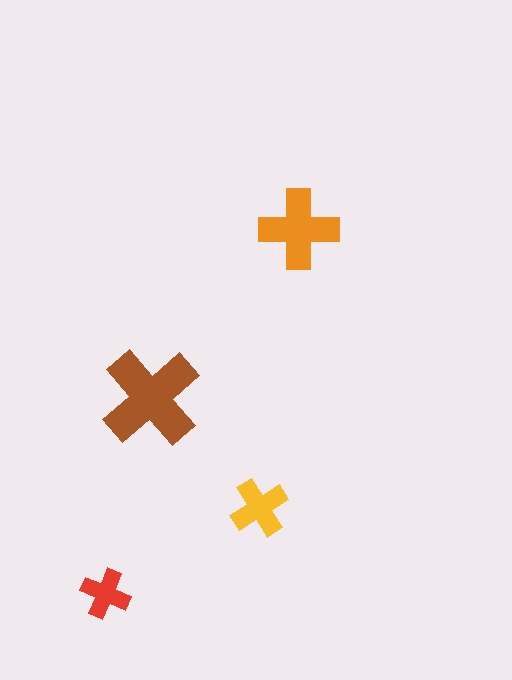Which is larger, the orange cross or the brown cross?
The brown one.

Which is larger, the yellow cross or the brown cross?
The brown one.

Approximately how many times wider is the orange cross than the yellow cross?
About 1.5 times wider.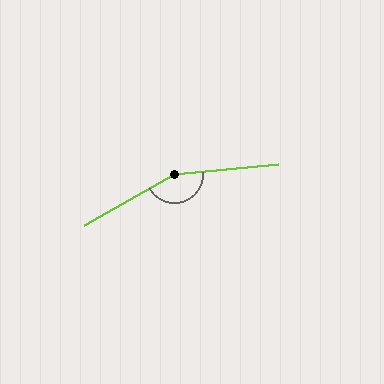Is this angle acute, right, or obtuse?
It is obtuse.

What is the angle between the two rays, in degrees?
Approximately 156 degrees.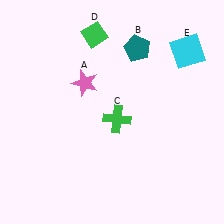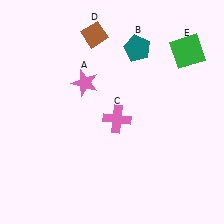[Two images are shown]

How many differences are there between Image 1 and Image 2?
There are 3 differences between the two images.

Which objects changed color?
C changed from green to pink. D changed from green to brown. E changed from cyan to green.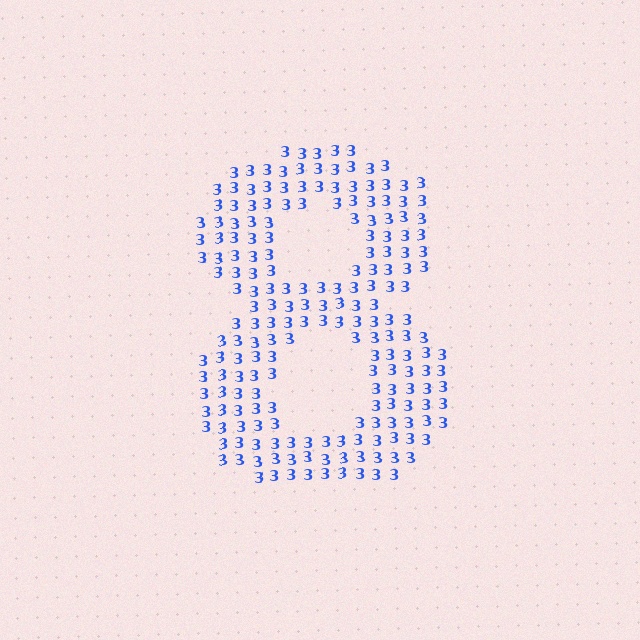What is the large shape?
The large shape is the digit 8.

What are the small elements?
The small elements are digit 3's.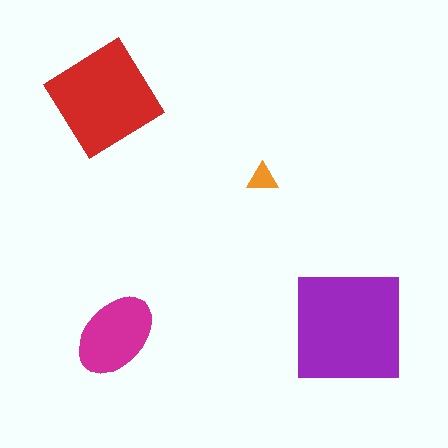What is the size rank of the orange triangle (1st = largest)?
4th.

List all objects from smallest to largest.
The orange triangle, the magenta ellipse, the red diamond, the purple square.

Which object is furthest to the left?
The red diamond is leftmost.